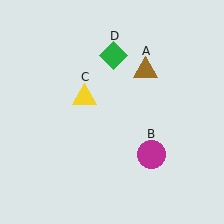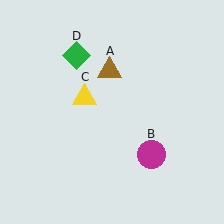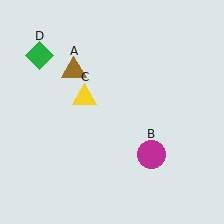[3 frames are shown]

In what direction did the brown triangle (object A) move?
The brown triangle (object A) moved left.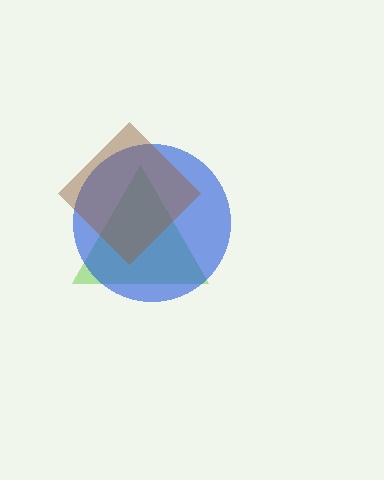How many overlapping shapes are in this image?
There are 3 overlapping shapes in the image.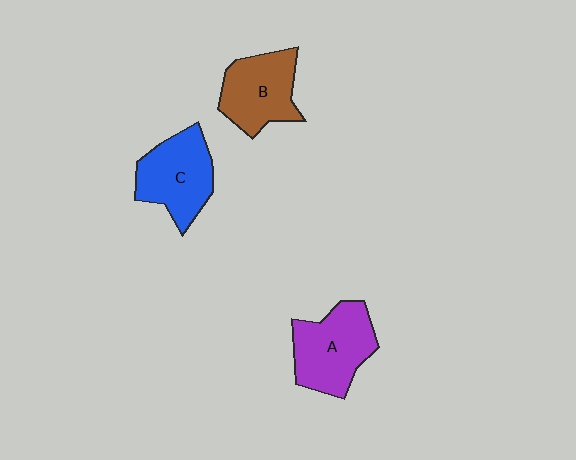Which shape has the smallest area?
Shape B (brown).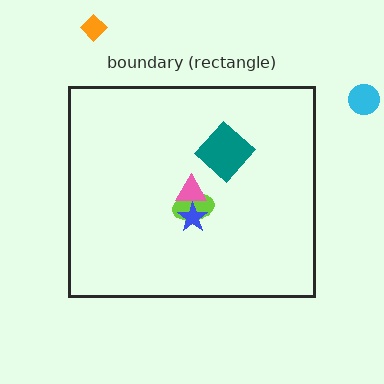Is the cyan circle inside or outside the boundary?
Outside.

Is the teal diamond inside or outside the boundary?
Inside.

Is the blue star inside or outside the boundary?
Inside.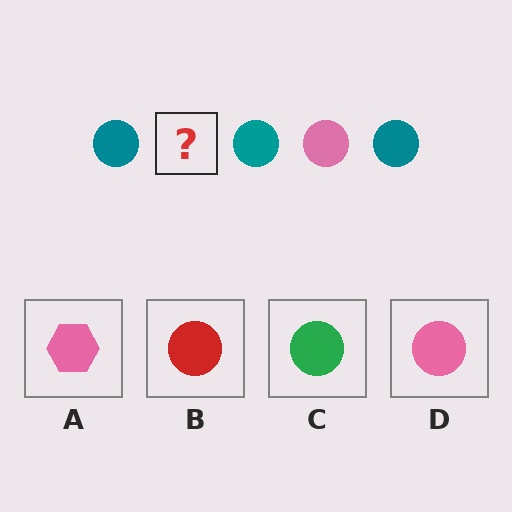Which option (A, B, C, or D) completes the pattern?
D.